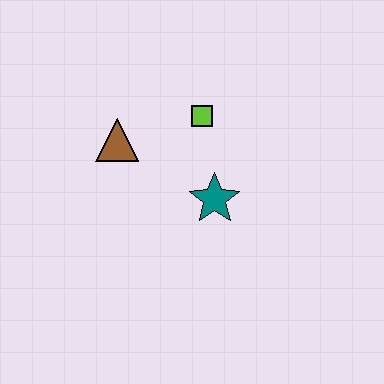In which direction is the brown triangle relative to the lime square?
The brown triangle is to the left of the lime square.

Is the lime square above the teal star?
Yes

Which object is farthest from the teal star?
The brown triangle is farthest from the teal star.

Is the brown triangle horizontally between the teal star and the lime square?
No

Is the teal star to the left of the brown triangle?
No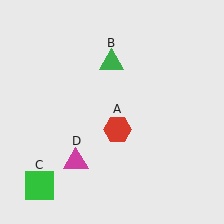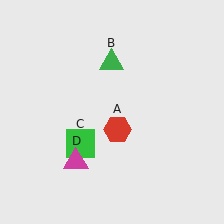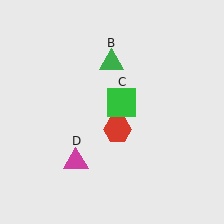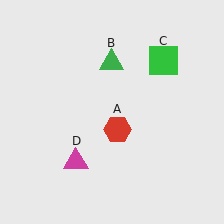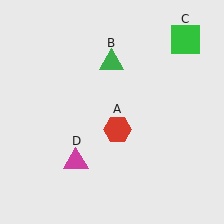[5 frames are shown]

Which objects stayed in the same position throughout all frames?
Red hexagon (object A) and green triangle (object B) and magenta triangle (object D) remained stationary.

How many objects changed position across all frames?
1 object changed position: green square (object C).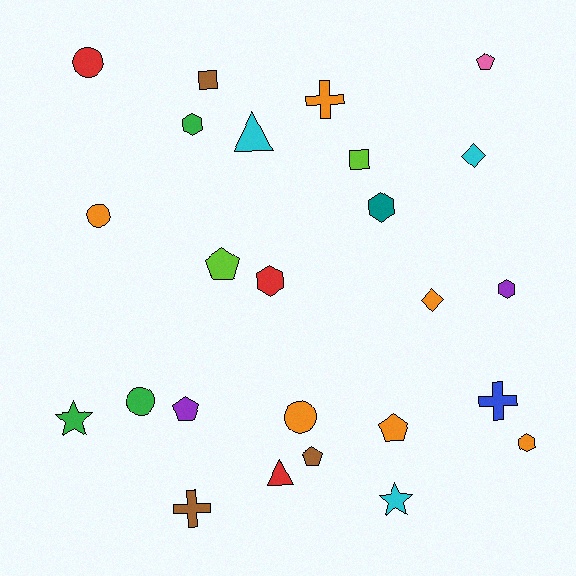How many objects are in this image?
There are 25 objects.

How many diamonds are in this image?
There are 2 diamonds.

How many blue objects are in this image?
There is 1 blue object.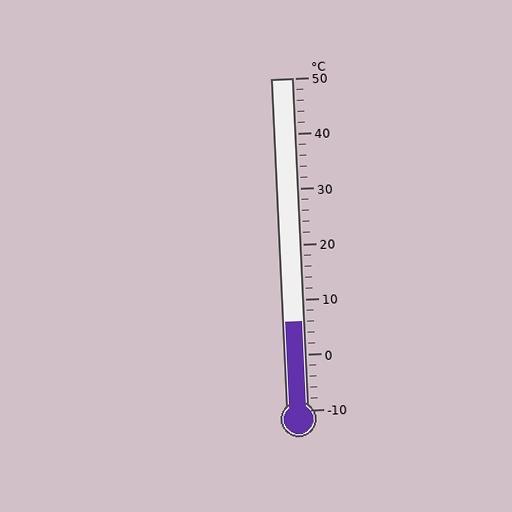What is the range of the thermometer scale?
The thermometer scale ranges from -10°C to 50°C.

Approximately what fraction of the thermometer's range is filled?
The thermometer is filled to approximately 25% of its range.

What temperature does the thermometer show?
The thermometer shows approximately 6°C.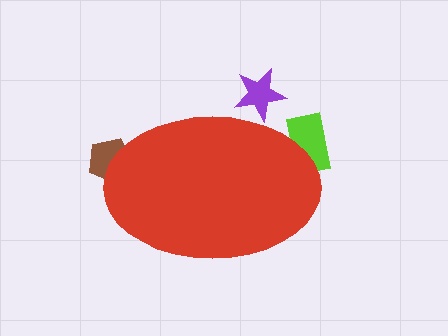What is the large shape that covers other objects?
A red ellipse.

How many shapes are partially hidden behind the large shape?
3 shapes are partially hidden.